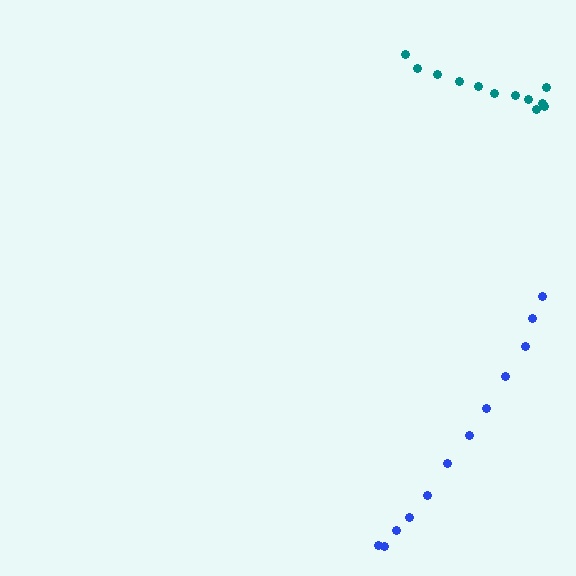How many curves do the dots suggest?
There are 2 distinct paths.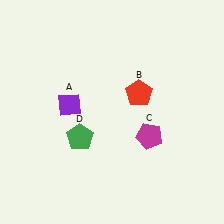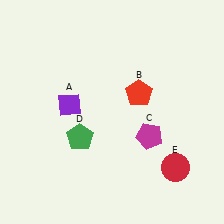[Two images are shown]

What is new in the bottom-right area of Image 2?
A red circle (E) was added in the bottom-right area of Image 2.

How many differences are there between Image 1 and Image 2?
There is 1 difference between the two images.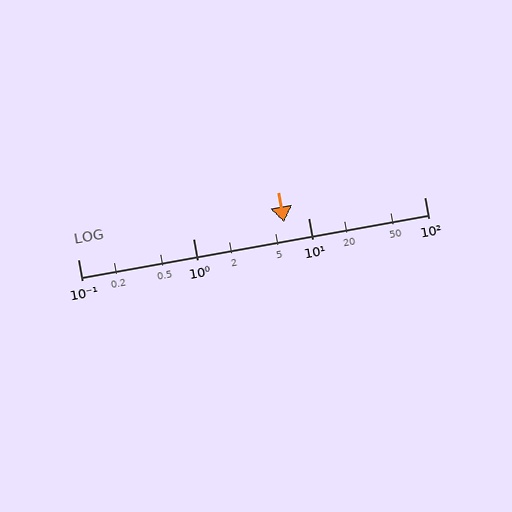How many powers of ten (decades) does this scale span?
The scale spans 3 decades, from 0.1 to 100.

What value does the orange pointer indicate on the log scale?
The pointer indicates approximately 6.1.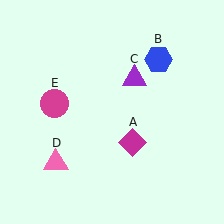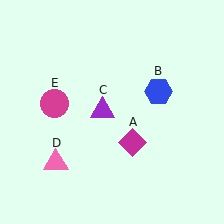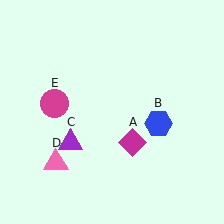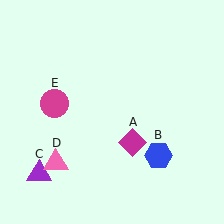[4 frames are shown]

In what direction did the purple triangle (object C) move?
The purple triangle (object C) moved down and to the left.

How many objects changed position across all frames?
2 objects changed position: blue hexagon (object B), purple triangle (object C).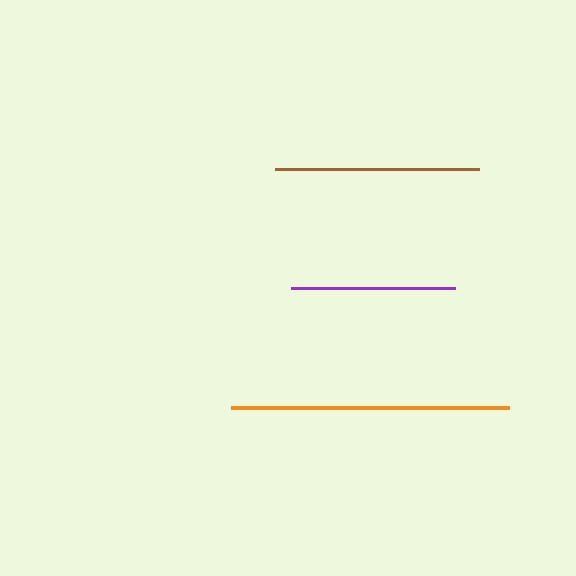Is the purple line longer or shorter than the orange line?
The orange line is longer than the purple line.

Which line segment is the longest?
The orange line is the longest at approximately 278 pixels.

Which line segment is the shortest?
The purple line is the shortest at approximately 164 pixels.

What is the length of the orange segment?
The orange segment is approximately 278 pixels long.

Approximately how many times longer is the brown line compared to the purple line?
The brown line is approximately 1.2 times the length of the purple line.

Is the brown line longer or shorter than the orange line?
The orange line is longer than the brown line.